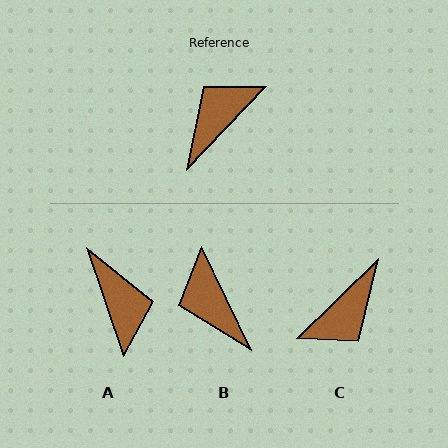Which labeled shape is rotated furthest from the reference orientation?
C, about 178 degrees away.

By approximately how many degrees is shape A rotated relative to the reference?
Approximately 118 degrees clockwise.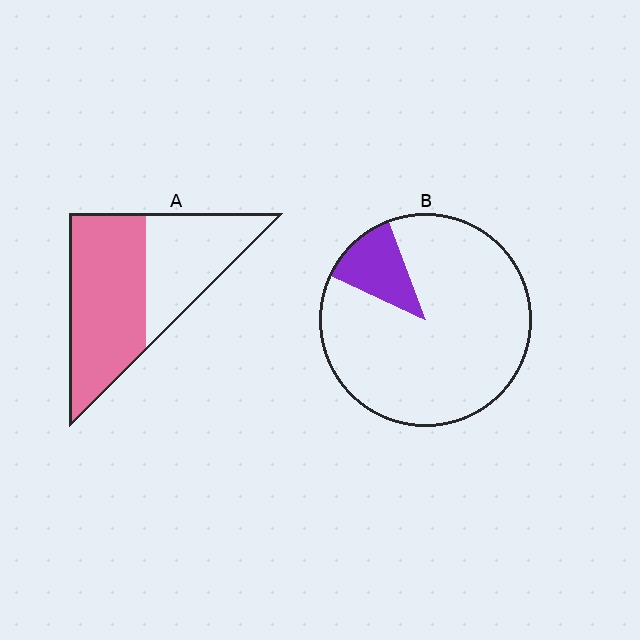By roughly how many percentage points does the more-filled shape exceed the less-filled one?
By roughly 45 percentage points (A over B).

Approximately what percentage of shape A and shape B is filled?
A is approximately 60% and B is approximately 10%.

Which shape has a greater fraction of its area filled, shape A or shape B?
Shape A.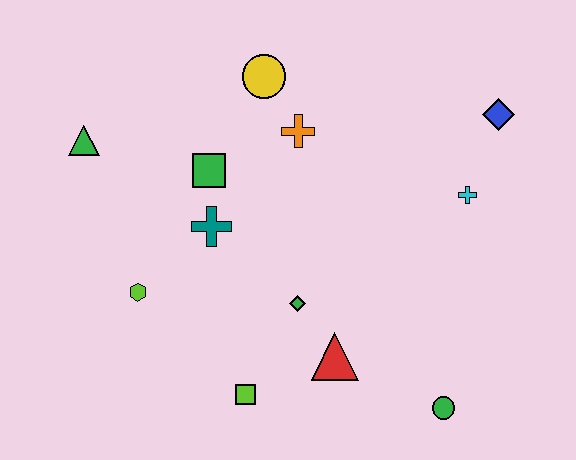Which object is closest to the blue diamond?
The cyan cross is closest to the blue diamond.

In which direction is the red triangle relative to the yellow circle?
The red triangle is below the yellow circle.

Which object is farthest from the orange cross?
The green circle is farthest from the orange cross.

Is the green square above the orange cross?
No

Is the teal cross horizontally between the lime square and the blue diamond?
No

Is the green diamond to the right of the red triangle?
No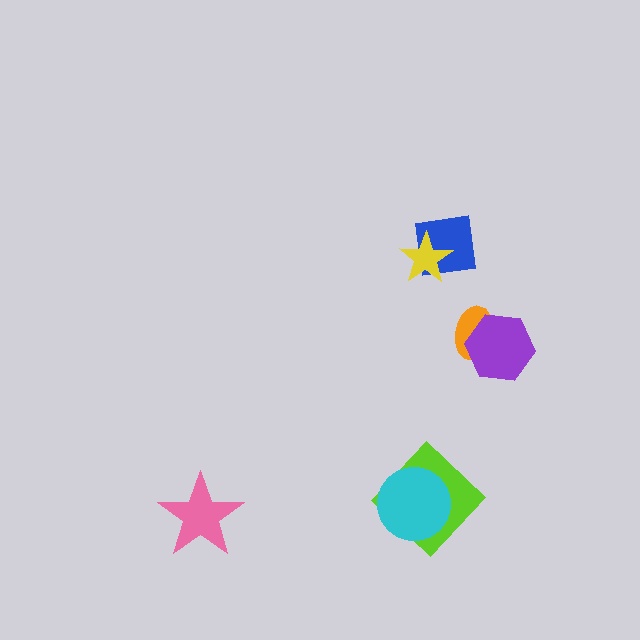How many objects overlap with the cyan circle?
1 object overlaps with the cyan circle.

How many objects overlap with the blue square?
1 object overlaps with the blue square.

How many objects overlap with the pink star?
0 objects overlap with the pink star.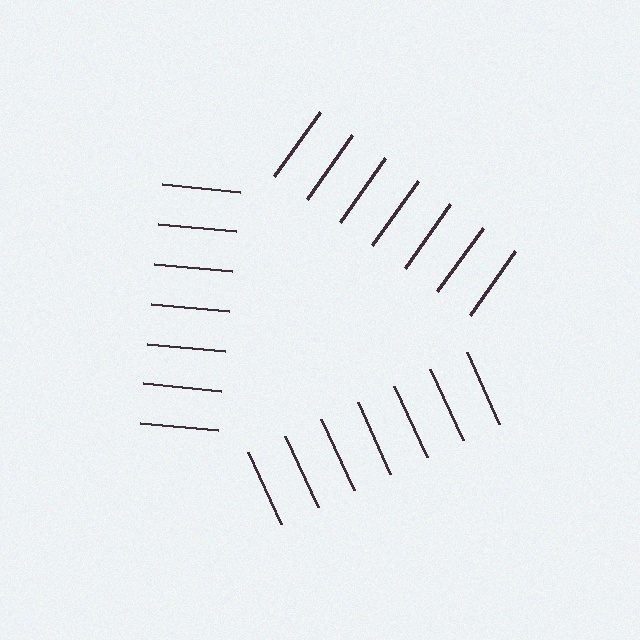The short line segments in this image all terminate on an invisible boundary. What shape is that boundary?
An illusory triangle — the line segments terminate on its edges but no continuous stroke is drawn.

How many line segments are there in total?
21 — 7 along each of the 3 edges.